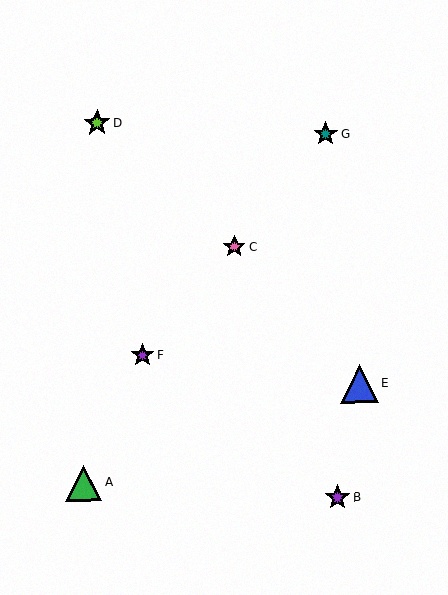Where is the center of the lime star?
The center of the lime star is at (97, 123).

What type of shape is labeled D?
Shape D is a lime star.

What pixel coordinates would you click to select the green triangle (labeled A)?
Click at (83, 483) to select the green triangle A.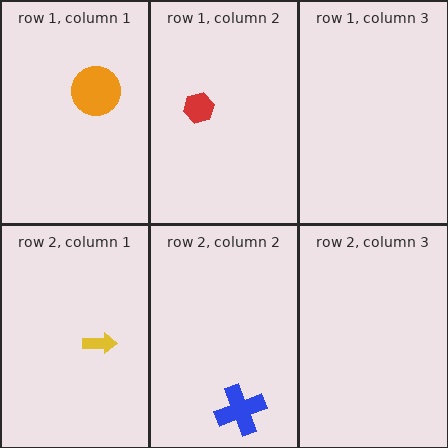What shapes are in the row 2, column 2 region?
The blue cross.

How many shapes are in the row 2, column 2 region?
1.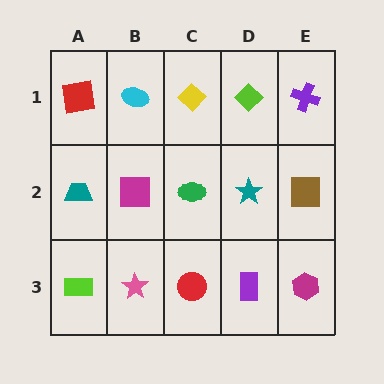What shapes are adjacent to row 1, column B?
A magenta square (row 2, column B), a red square (row 1, column A), a yellow diamond (row 1, column C).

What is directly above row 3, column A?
A teal trapezoid.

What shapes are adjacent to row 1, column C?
A green ellipse (row 2, column C), a cyan ellipse (row 1, column B), a lime diamond (row 1, column D).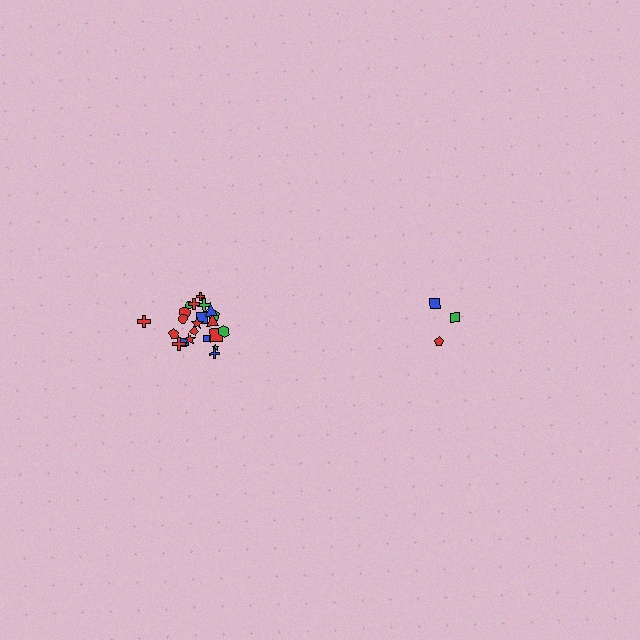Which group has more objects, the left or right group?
The left group.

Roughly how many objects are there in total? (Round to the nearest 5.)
Roughly 25 objects in total.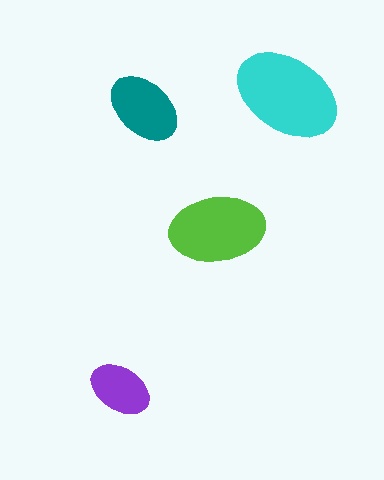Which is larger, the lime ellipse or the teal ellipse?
The lime one.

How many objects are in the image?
There are 4 objects in the image.